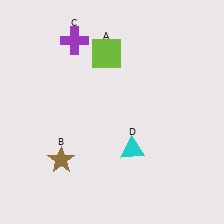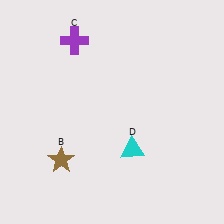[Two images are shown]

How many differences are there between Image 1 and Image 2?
There is 1 difference between the two images.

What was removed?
The lime square (A) was removed in Image 2.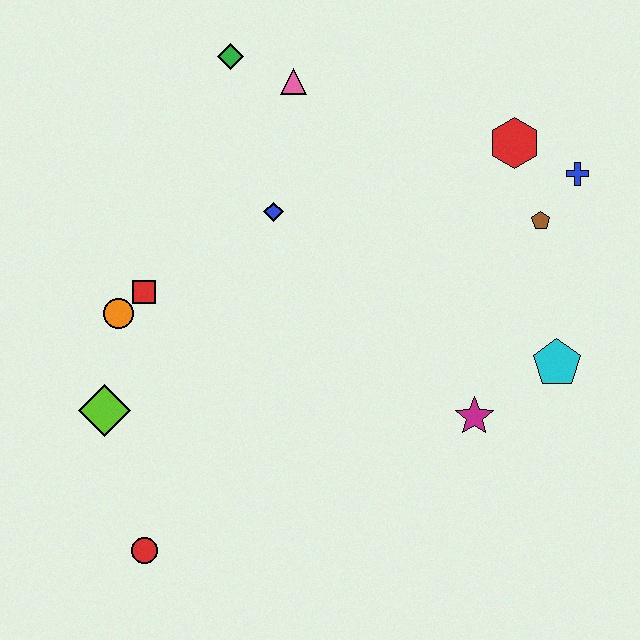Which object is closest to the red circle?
The lime diamond is closest to the red circle.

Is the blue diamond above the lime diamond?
Yes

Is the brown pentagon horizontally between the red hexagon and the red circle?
No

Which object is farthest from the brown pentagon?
The red circle is farthest from the brown pentagon.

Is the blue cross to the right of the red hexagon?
Yes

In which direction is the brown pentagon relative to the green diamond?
The brown pentagon is to the right of the green diamond.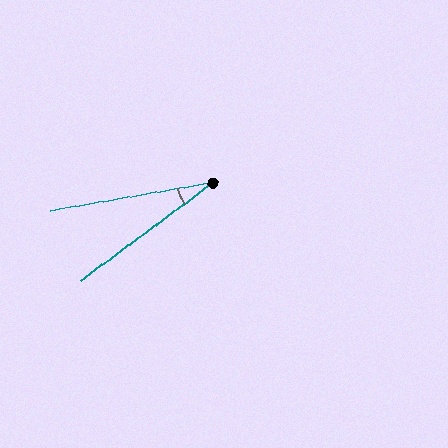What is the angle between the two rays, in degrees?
Approximately 27 degrees.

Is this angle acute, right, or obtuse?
It is acute.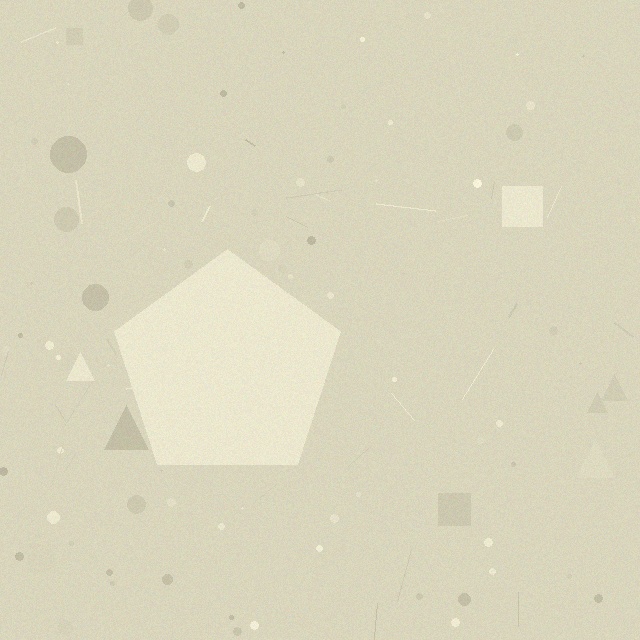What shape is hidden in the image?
A pentagon is hidden in the image.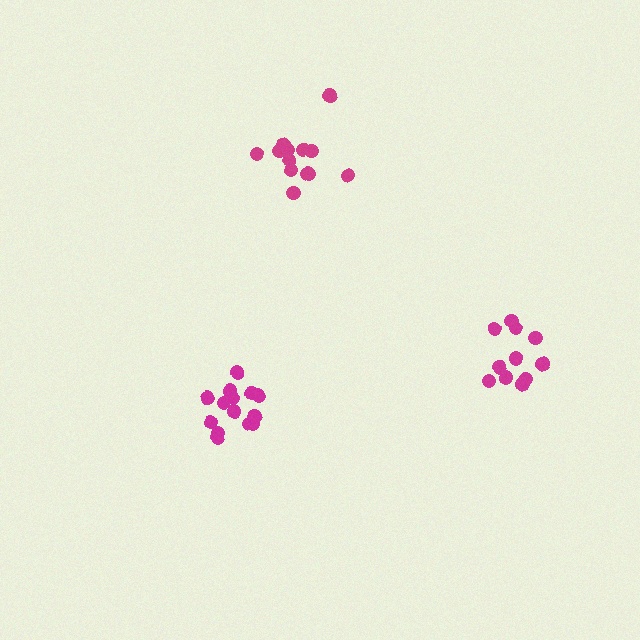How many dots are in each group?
Group 1: 14 dots, Group 2: 11 dots, Group 3: 13 dots (38 total).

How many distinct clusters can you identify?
There are 3 distinct clusters.